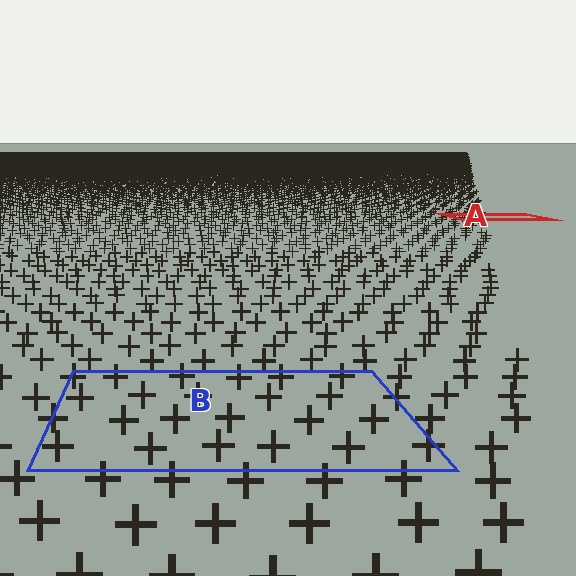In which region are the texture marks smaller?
The texture marks are smaller in region A, because it is farther away.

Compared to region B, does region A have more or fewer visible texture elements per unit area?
Region A has more texture elements per unit area — they are packed more densely because it is farther away.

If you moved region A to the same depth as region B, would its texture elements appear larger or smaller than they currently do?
They would appear larger. At a closer depth, the same texture elements are projected at a bigger on-screen size.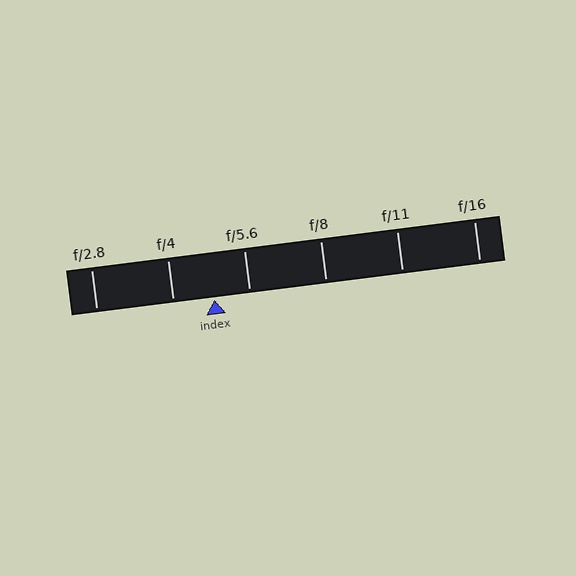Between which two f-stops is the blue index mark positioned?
The index mark is between f/4 and f/5.6.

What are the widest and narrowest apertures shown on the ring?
The widest aperture shown is f/2.8 and the narrowest is f/16.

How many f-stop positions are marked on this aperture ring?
There are 6 f-stop positions marked.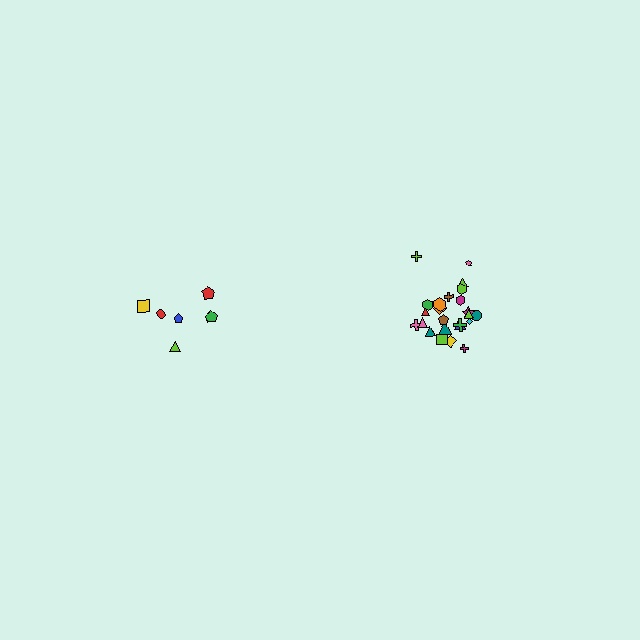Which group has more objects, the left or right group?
The right group.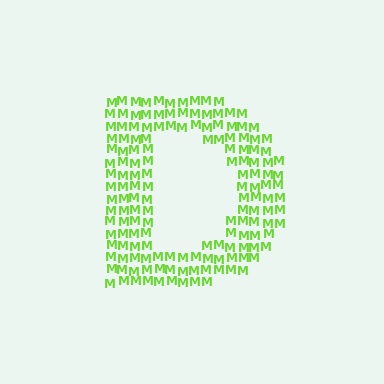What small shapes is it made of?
It is made of small letter M's.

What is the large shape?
The large shape is the letter D.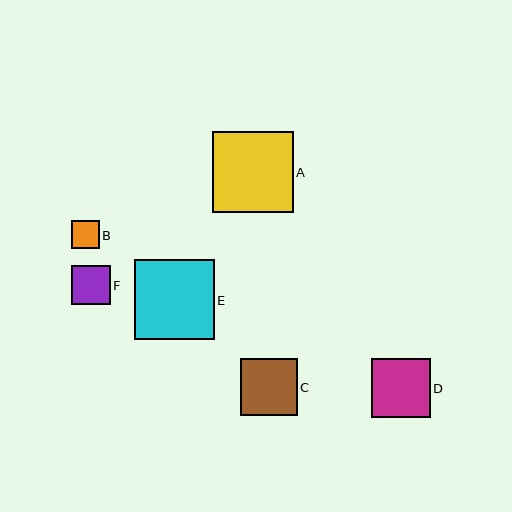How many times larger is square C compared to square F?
Square C is approximately 1.5 times the size of square F.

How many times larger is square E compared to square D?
Square E is approximately 1.4 times the size of square D.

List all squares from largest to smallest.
From largest to smallest: A, E, D, C, F, B.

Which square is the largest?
Square A is the largest with a size of approximately 81 pixels.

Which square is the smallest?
Square B is the smallest with a size of approximately 28 pixels.